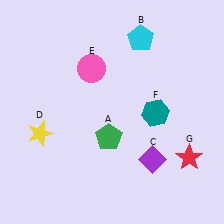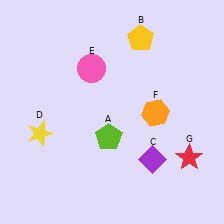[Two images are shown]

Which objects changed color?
A changed from green to lime. B changed from cyan to yellow. F changed from teal to orange.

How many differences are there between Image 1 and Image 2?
There are 3 differences between the two images.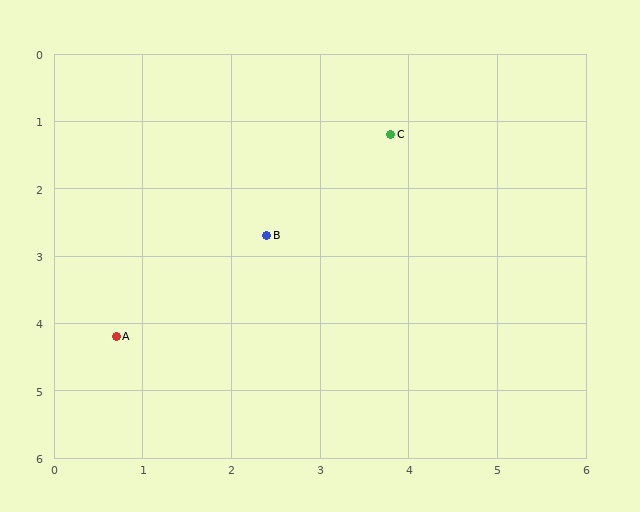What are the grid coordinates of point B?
Point B is at approximately (2.4, 2.7).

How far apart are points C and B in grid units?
Points C and B are about 2.1 grid units apart.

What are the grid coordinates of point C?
Point C is at approximately (3.8, 1.2).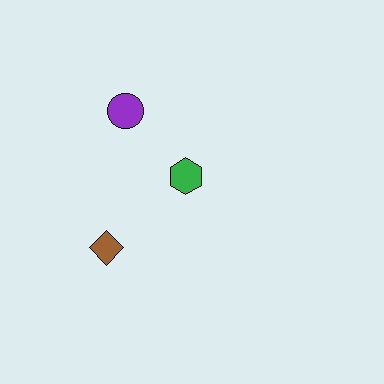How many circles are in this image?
There is 1 circle.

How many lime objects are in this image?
There are no lime objects.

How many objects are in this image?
There are 3 objects.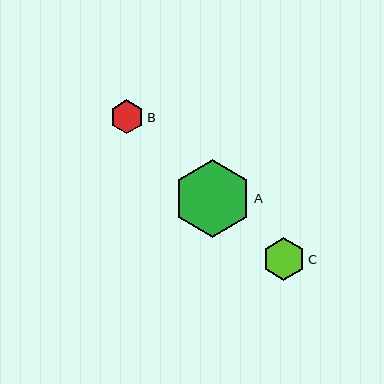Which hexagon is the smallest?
Hexagon B is the smallest with a size of approximately 34 pixels.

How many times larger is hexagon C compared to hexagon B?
Hexagon C is approximately 1.3 times the size of hexagon B.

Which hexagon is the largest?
Hexagon A is the largest with a size of approximately 78 pixels.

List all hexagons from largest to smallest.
From largest to smallest: A, C, B.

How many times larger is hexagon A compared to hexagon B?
Hexagon A is approximately 2.3 times the size of hexagon B.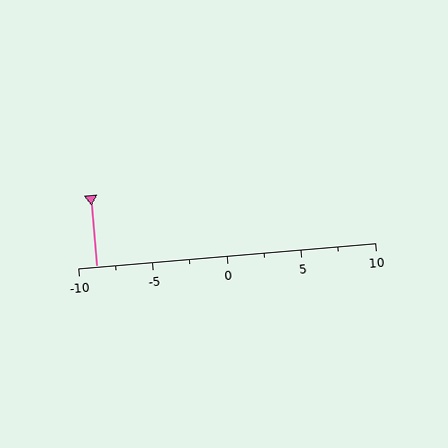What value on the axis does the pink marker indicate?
The marker indicates approximately -8.8.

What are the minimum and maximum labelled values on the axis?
The axis runs from -10 to 10.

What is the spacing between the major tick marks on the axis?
The major ticks are spaced 5 apart.